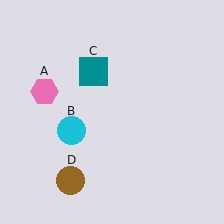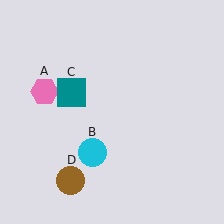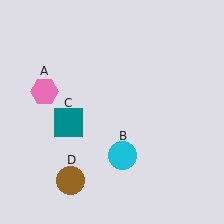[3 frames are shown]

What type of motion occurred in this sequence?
The cyan circle (object B), teal square (object C) rotated counterclockwise around the center of the scene.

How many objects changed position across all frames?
2 objects changed position: cyan circle (object B), teal square (object C).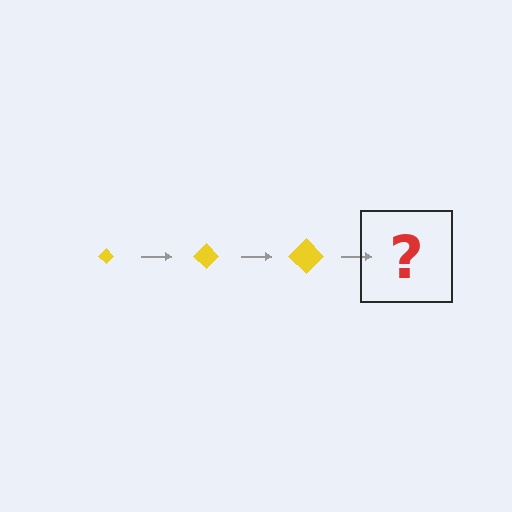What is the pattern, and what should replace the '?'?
The pattern is that the diamond gets progressively larger each step. The '?' should be a yellow diamond, larger than the previous one.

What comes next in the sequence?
The next element should be a yellow diamond, larger than the previous one.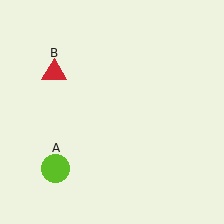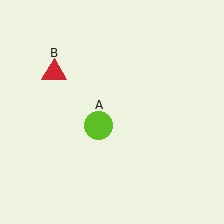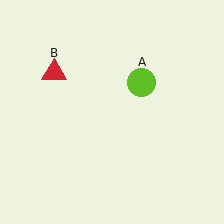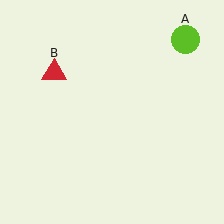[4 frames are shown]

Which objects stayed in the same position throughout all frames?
Red triangle (object B) remained stationary.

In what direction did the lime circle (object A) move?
The lime circle (object A) moved up and to the right.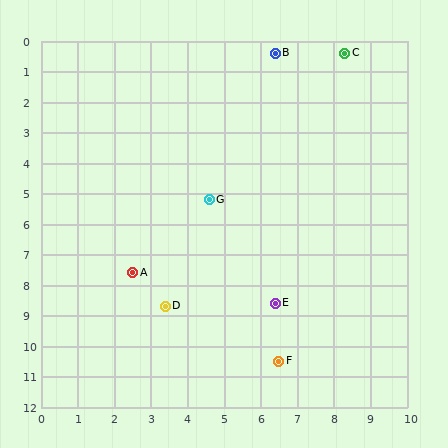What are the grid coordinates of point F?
Point F is at approximately (6.5, 10.5).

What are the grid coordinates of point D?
Point D is at approximately (3.4, 8.7).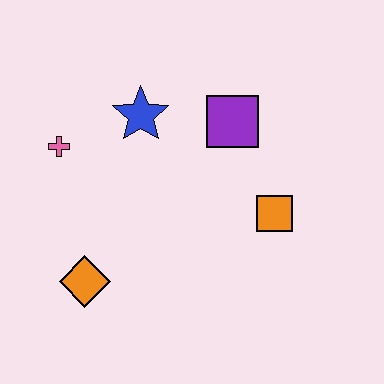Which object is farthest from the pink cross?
The orange square is farthest from the pink cross.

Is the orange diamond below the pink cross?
Yes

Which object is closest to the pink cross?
The blue star is closest to the pink cross.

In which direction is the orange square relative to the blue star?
The orange square is to the right of the blue star.